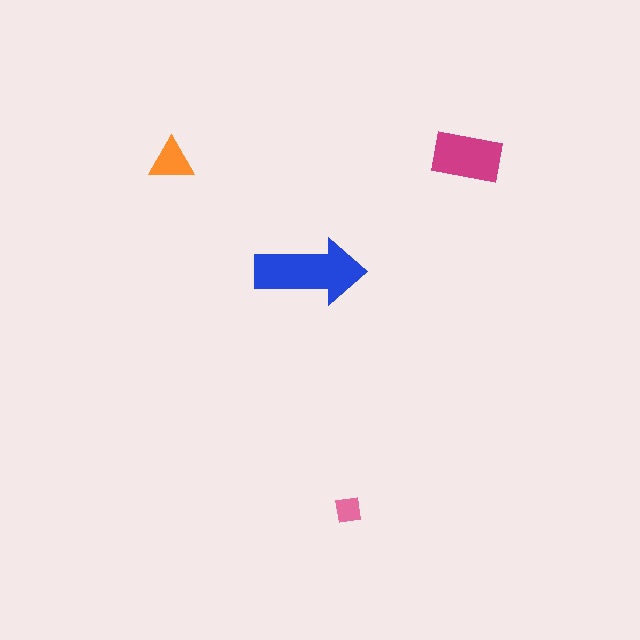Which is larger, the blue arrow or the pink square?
The blue arrow.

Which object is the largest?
The blue arrow.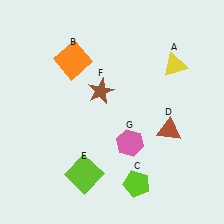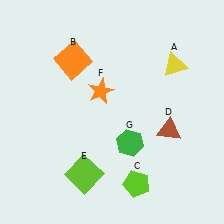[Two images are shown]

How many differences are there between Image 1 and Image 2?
There are 2 differences between the two images.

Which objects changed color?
F changed from brown to orange. G changed from pink to green.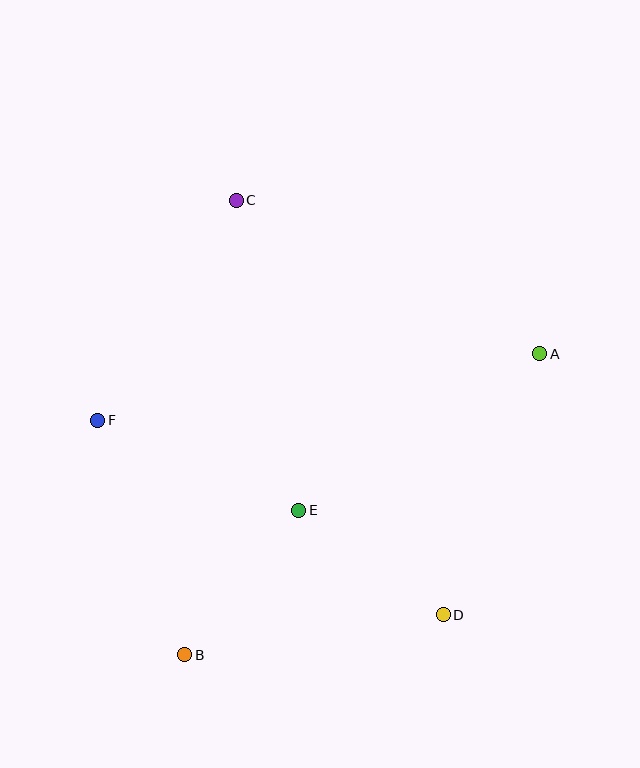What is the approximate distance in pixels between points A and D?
The distance between A and D is approximately 278 pixels.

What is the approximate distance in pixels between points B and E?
The distance between B and E is approximately 184 pixels.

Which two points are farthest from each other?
Points A and B are farthest from each other.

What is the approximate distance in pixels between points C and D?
The distance between C and D is approximately 463 pixels.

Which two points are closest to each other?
Points D and E are closest to each other.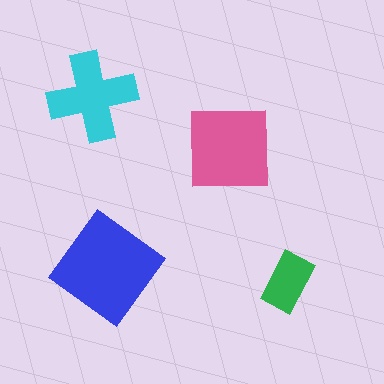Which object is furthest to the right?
The green rectangle is rightmost.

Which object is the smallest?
The green rectangle.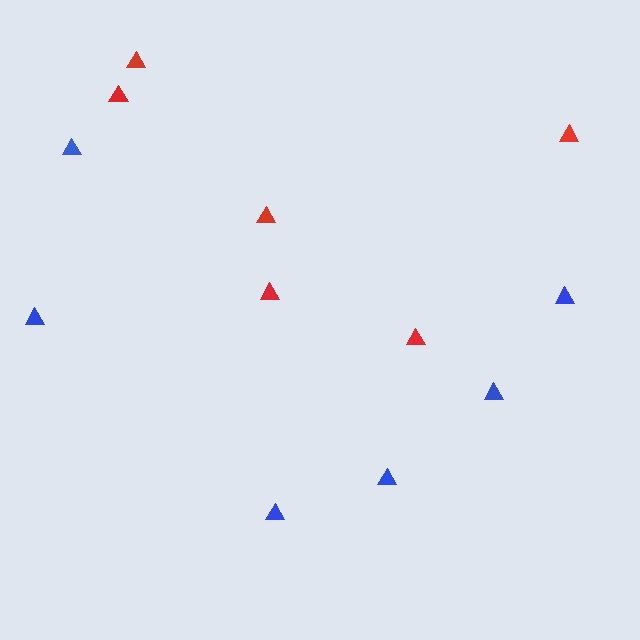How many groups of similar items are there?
There are 2 groups: one group of blue triangles (6) and one group of red triangles (6).